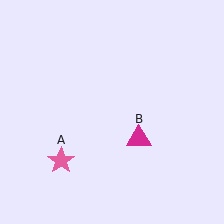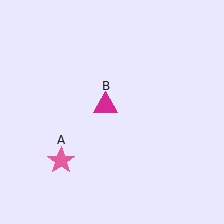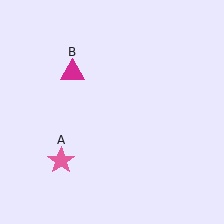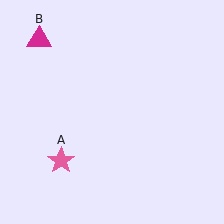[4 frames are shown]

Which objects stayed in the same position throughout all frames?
Pink star (object A) remained stationary.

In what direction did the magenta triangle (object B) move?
The magenta triangle (object B) moved up and to the left.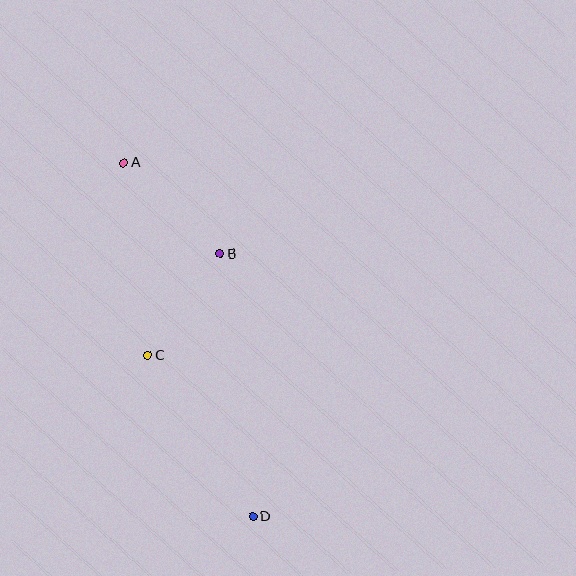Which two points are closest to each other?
Points B and C are closest to each other.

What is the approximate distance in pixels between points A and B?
The distance between A and B is approximately 133 pixels.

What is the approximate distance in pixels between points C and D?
The distance between C and D is approximately 193 pixels.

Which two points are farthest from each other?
Points A and D are farthest from each other.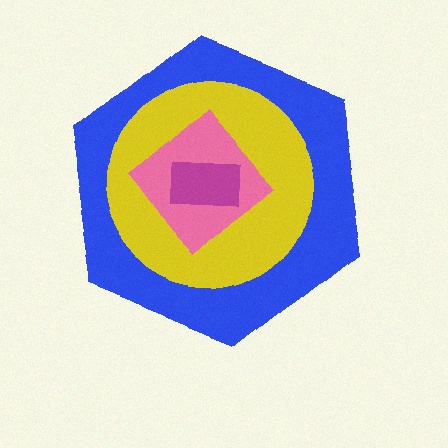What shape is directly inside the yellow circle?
The pink diamond.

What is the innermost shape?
The magenta rectangle.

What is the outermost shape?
The blue hexagon.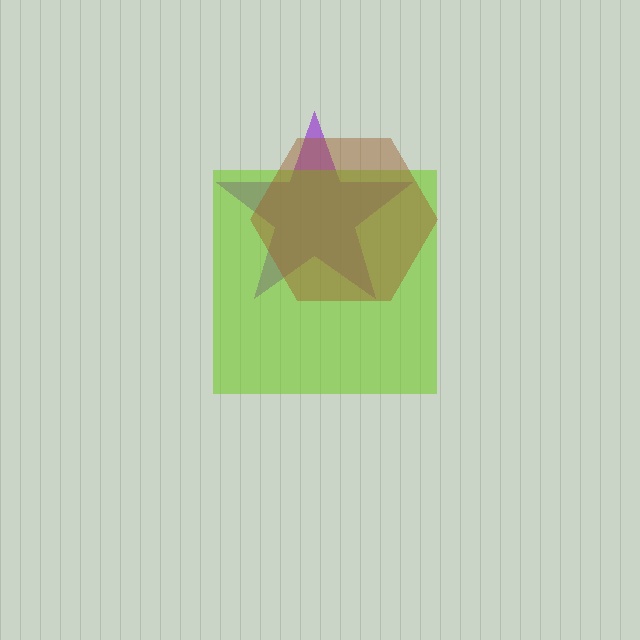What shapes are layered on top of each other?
The layered shapes are: a purple star, a lime square, a brown hexagon.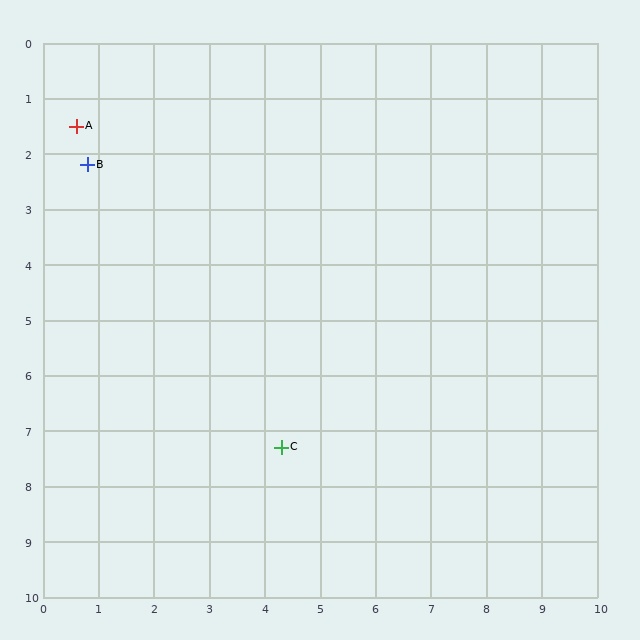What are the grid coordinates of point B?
Point B is at approximately (0.8, 2.2).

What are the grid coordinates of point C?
Point C is at approximately (4.3, 7.3).